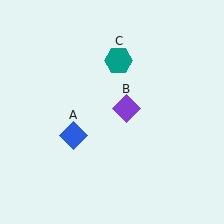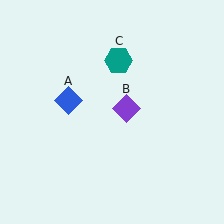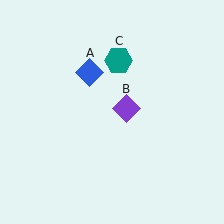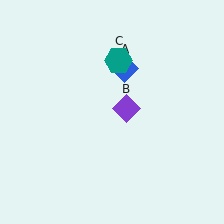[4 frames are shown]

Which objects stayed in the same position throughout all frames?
Purple diamond (object B) and teal hexagon (object C) remained stationary.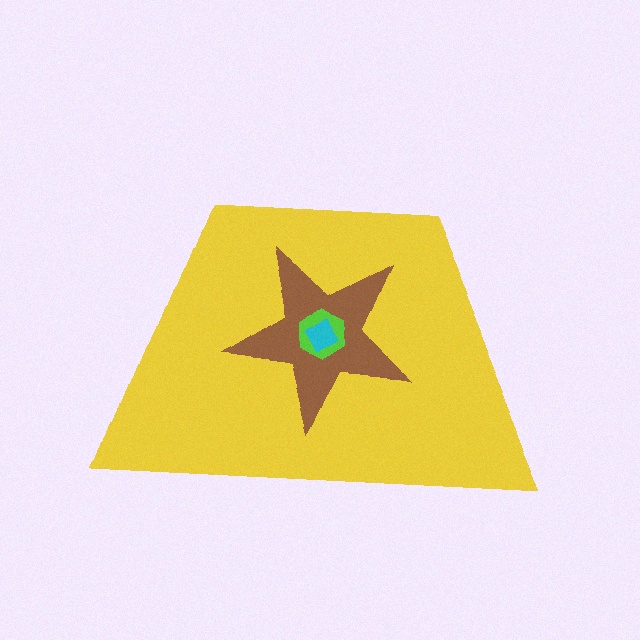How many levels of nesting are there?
4.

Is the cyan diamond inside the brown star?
Yes.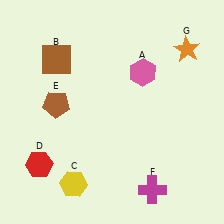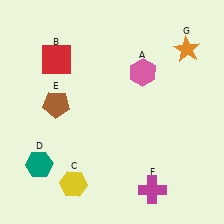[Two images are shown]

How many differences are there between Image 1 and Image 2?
There are 2 differences between the two images.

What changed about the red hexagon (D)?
In Image 1, D is red. In Image 2, it changed to teal.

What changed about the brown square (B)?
In Image 1, B is brown. In Image 2, it changed to red.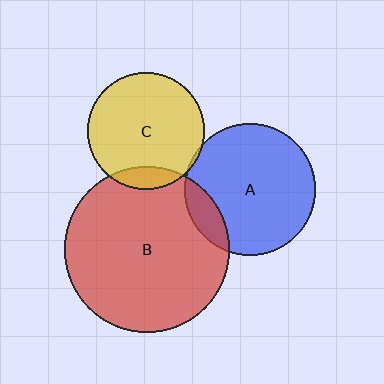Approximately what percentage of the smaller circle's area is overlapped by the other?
Approximately 15%.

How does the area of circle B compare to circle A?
Approximately 1.6 times.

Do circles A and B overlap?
Yes.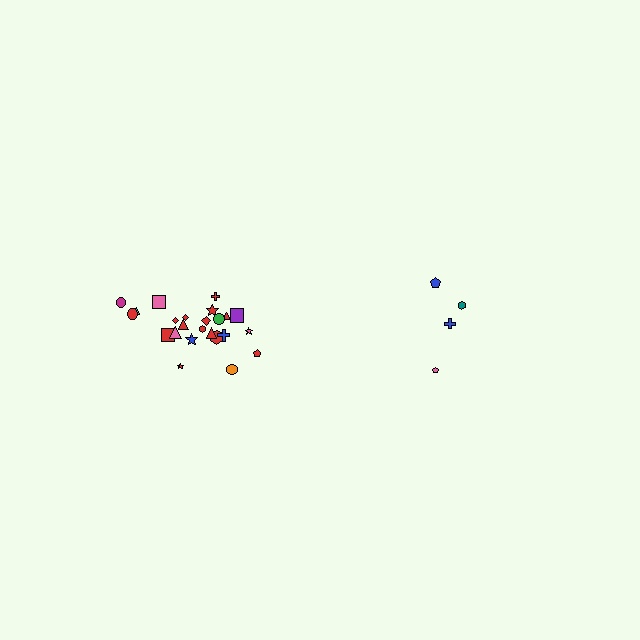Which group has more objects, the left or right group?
The left group.